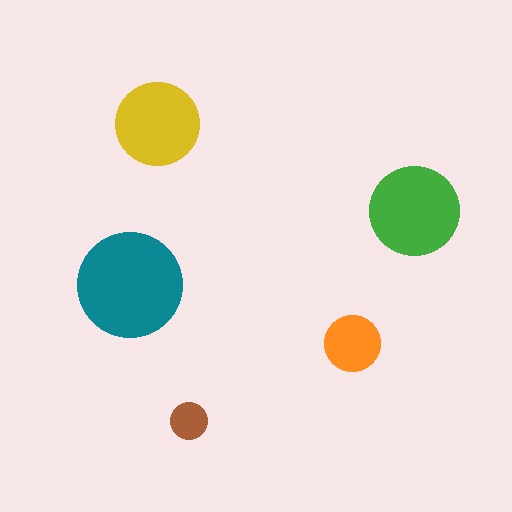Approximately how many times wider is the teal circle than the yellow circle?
About 1.5 times wider.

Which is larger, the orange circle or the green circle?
The green one.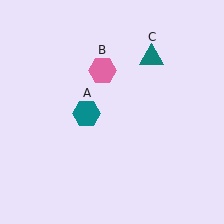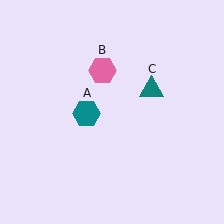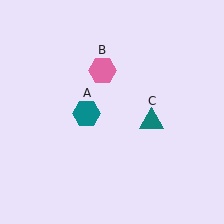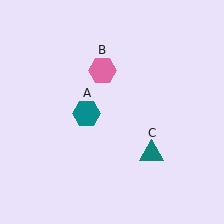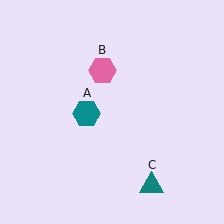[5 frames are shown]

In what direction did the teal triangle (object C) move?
The teal triangle (object C) moved down.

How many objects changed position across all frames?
1 object changed position: teal triangle (object C).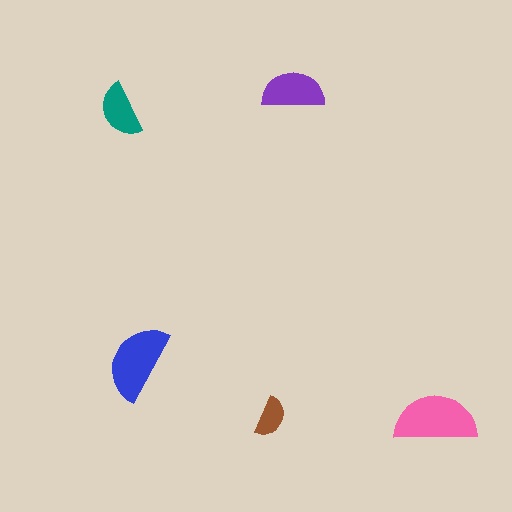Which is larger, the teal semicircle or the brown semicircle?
The teal one.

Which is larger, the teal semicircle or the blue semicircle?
The blue one.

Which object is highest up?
The purple semicircle is topmost.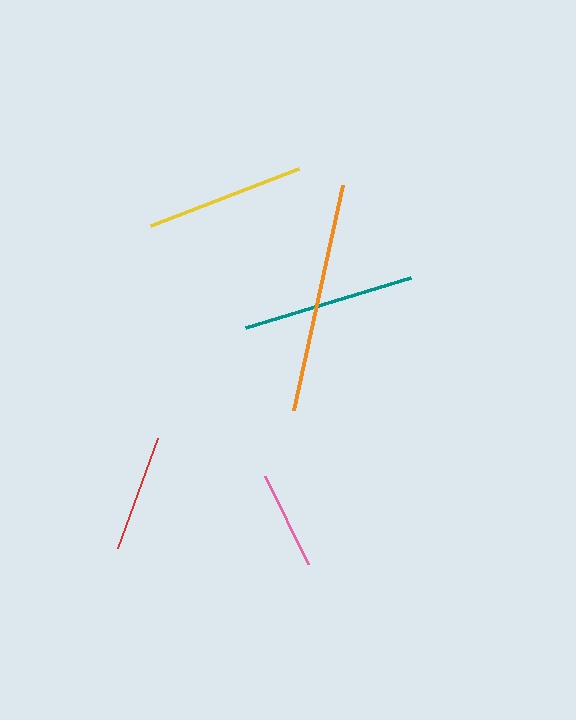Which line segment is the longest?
The orange line is the longest at approximately 230 pixels.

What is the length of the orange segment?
The orange segment is approximately 230 pixels long.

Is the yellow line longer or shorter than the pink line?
The yellow line is longer than the pink line.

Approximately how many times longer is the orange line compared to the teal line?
The orange line is approximately 1.3 times the length of the teal line.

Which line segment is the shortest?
The pink line is the shortest at approximately 98 pixels.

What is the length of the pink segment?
The pink segment is approximately 98 pixels long.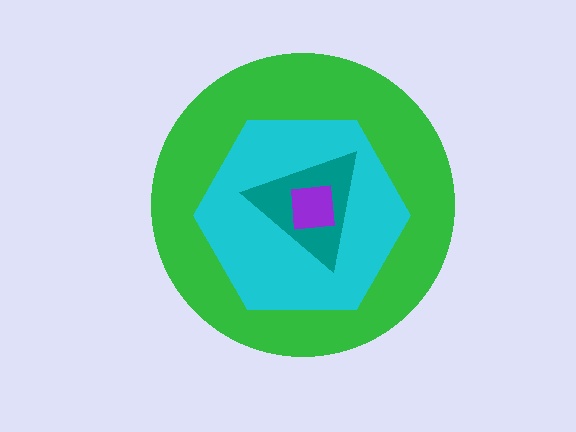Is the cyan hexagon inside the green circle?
Yes.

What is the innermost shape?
The purple square.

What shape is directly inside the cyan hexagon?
The teal triangle.